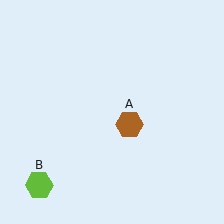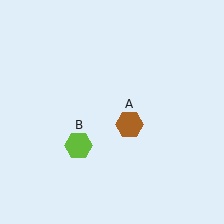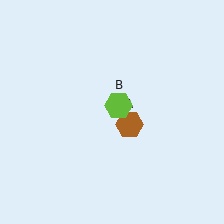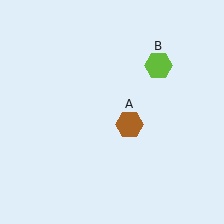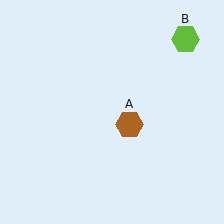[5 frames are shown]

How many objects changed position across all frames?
1 object changed position: lime hexagon (object B).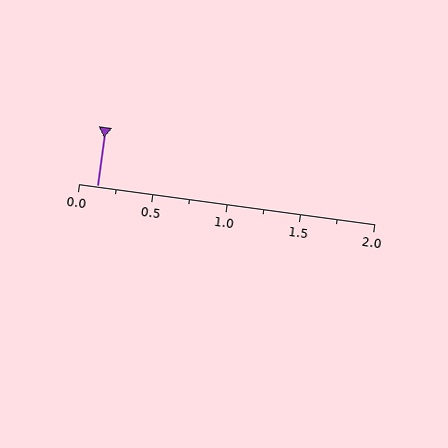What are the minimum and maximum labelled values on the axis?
The axis runs from 0.0 to 2.0.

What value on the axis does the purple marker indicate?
The marker indicates approximately 0.12.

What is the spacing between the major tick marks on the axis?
The major ticks are spaced 0.5 apart.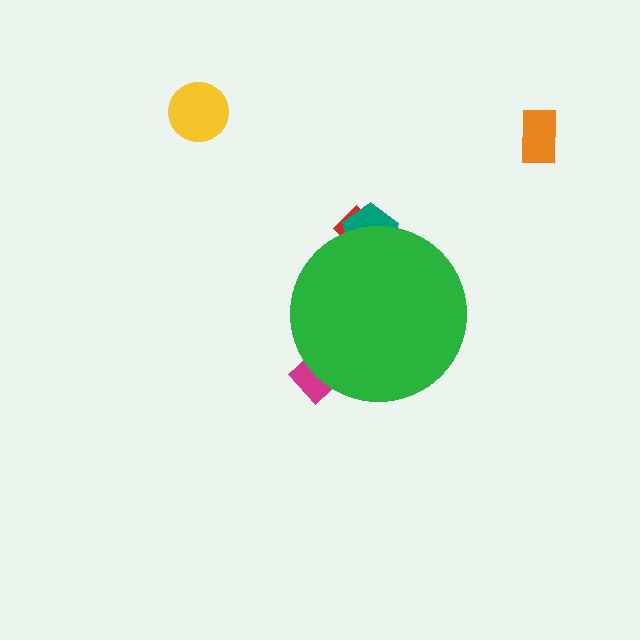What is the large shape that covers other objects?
A green circle.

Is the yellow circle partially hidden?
No, the yellow circle is fully visible.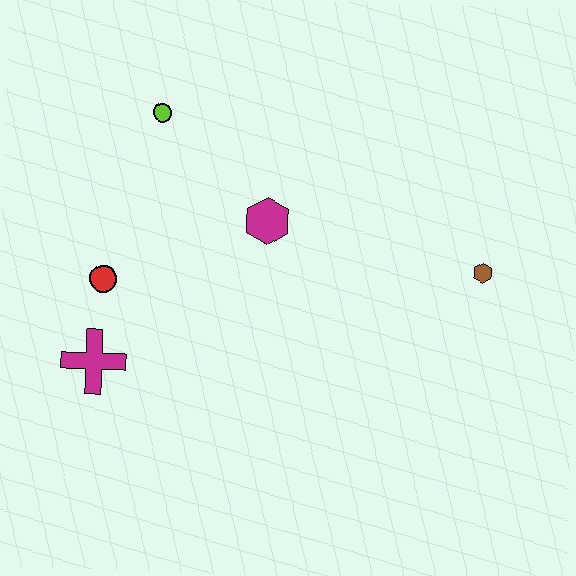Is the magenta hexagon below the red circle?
No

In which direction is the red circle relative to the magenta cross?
The red circle is above the magenta cross.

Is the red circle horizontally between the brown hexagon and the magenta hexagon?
No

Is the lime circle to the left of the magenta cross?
No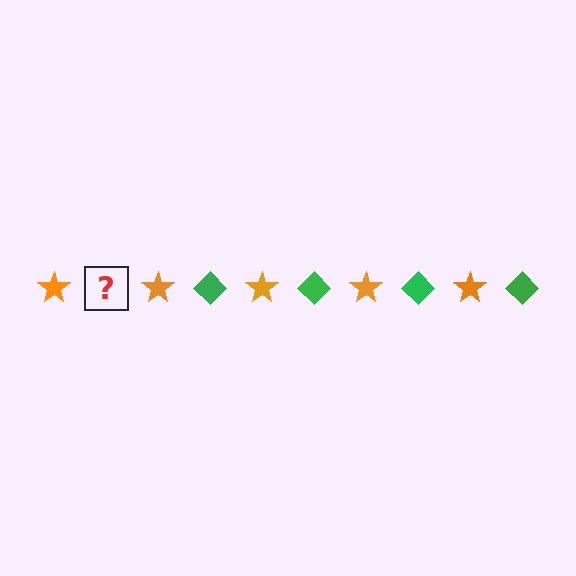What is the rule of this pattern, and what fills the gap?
The rule is that the pattern alternates between orange star and green diamond. The gap should be filled with a green diamond.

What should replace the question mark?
The question mark should be replaced with a green diamond.